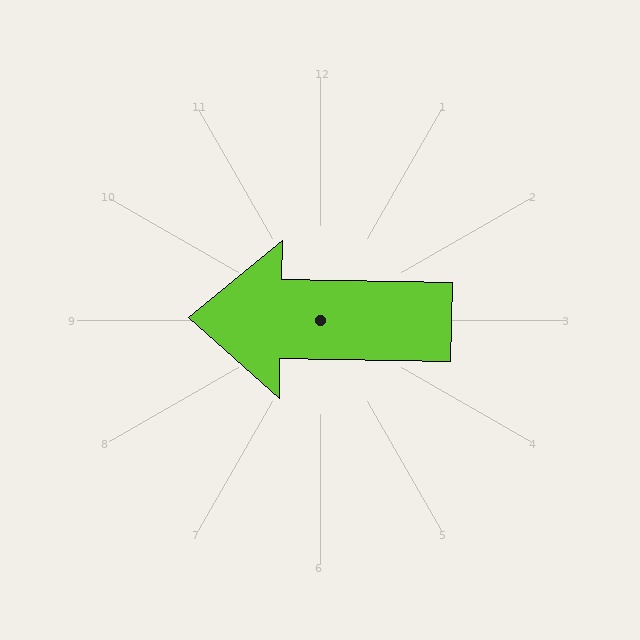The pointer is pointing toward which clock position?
Roughly 9 o'clock.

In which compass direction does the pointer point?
West.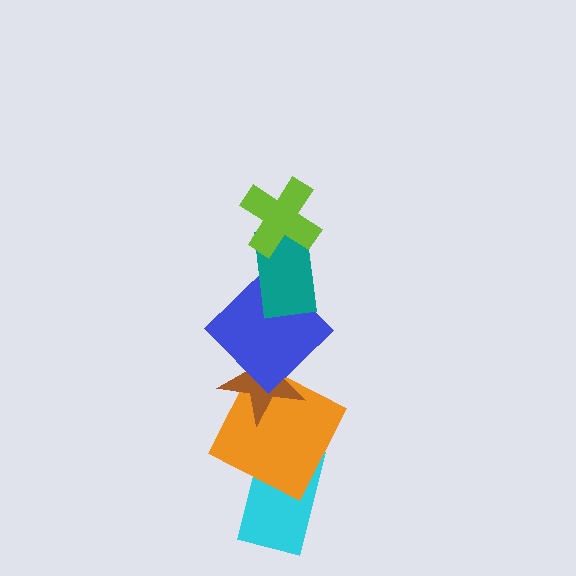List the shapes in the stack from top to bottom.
From top to bottom: the lime cross, the teal rectangle, the blue diamond, the brown star, the orange square, the cyan rectangle.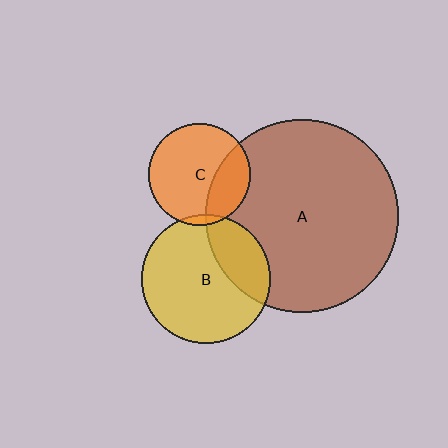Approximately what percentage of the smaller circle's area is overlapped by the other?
Approximately 25%.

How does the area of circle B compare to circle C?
Approximately 1.6 times.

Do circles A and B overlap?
Yes.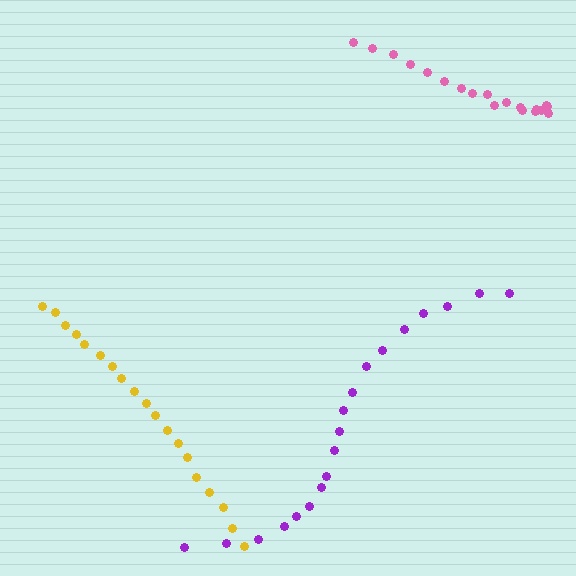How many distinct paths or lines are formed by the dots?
There are 3 distinct paths.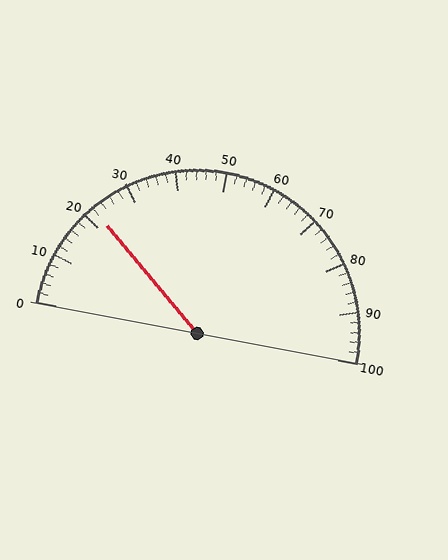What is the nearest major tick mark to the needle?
The nearest major tick mark is 20.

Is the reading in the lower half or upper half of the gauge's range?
The reading is in the lower half of the range (0 to 100).